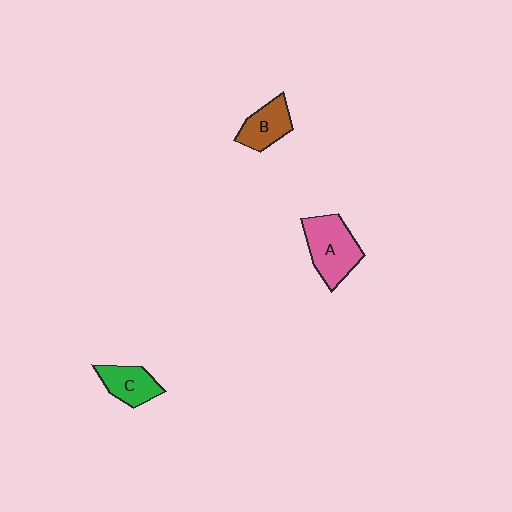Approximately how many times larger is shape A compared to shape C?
Approximately 1.6 times.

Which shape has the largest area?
Shape A (pink).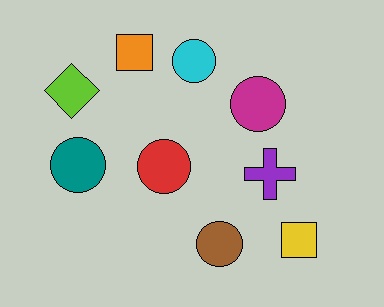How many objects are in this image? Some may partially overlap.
There are 9 objects.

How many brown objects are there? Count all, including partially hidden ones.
There is 1 brown object.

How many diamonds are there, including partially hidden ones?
There is 1 diamond.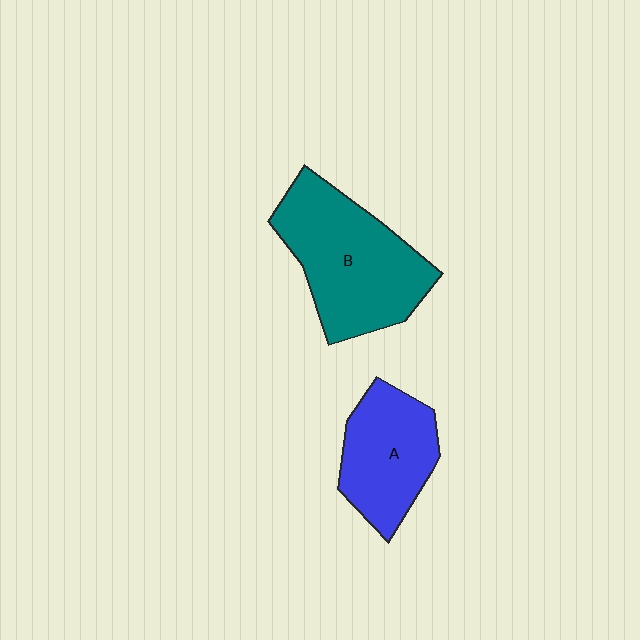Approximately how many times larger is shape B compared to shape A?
Approximately 1.5 times.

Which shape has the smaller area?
Shape A (blue).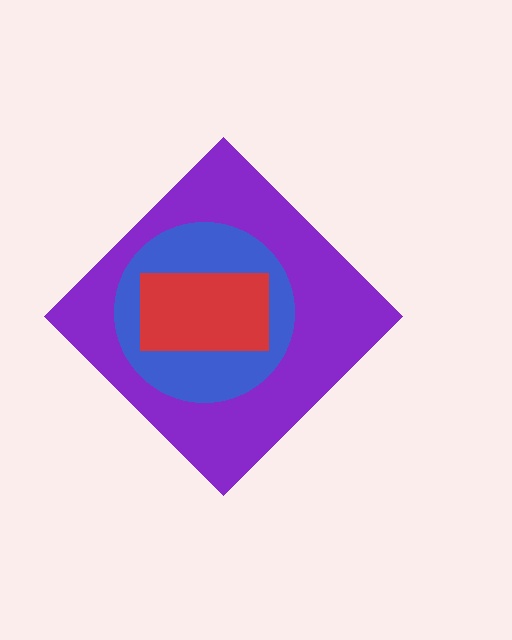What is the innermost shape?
The red rectangle.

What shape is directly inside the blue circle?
The red rectangle.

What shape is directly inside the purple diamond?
The blue circle.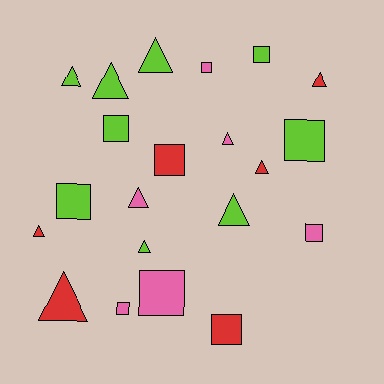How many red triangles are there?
There are 4 red triangles.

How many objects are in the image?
There are 21 objects.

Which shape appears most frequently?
Triangle, with 11 objects.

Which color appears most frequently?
Lime, with 9 objects.